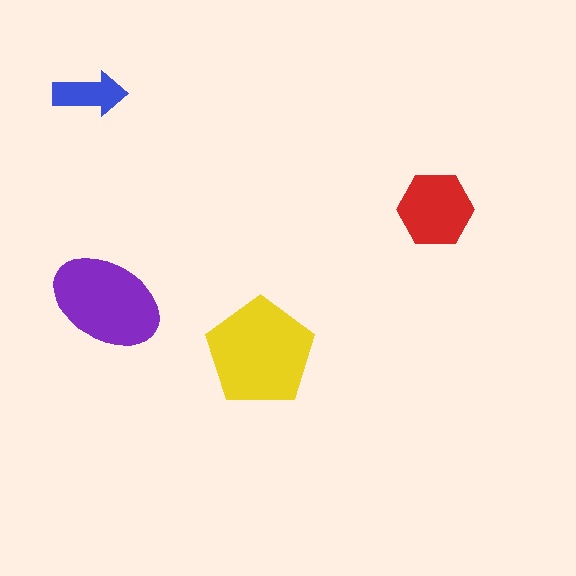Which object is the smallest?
The blue arrow.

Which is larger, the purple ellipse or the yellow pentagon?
The yellow pentagon.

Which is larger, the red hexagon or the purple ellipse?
The purple ellipse.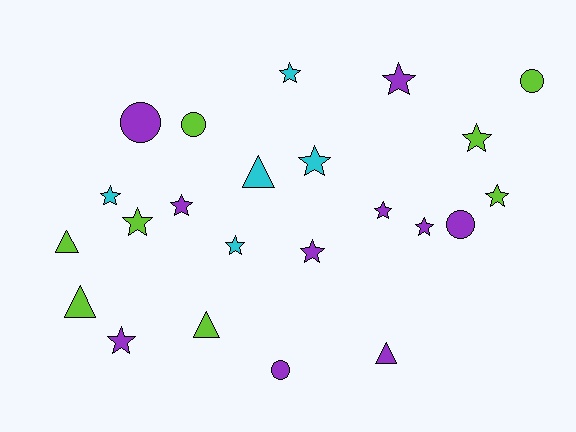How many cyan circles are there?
There are no cyan circles.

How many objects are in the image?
There are 23 objects.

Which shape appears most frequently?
Star, with 13 objects.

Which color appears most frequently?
Purple, with 10 objects.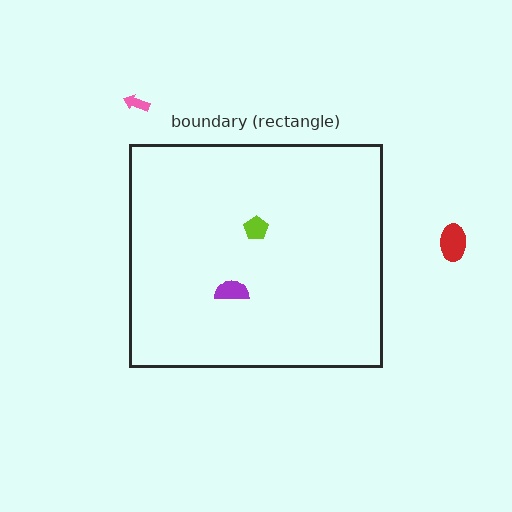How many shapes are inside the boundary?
2 inside, 2 outside.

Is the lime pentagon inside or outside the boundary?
Inside.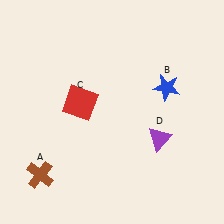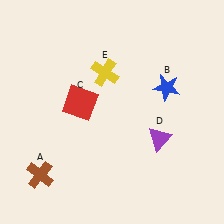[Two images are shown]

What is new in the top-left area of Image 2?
A yellow cross (E) was added in the top-left area of Image 2.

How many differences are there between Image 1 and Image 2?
There is 1 difference between the two images.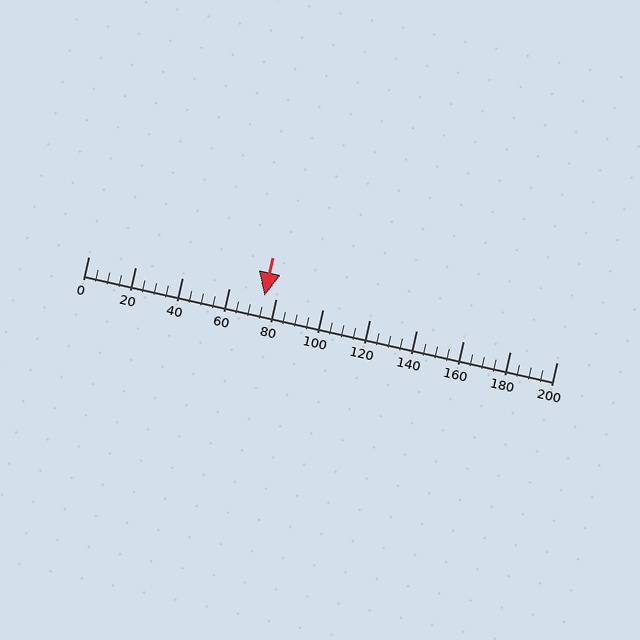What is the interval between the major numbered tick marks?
The major tick marks are spaced 20 units apart.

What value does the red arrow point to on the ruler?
The red arrow points to approximately 75.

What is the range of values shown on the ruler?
The ruler shows values from 0 to 200.